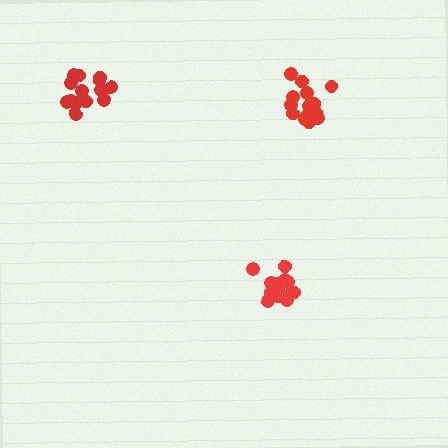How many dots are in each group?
Group 1: 14 dots, Group 2: 14 dots, Group 3: 13 dots (41 total).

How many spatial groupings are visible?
There are 3 spatial groupings.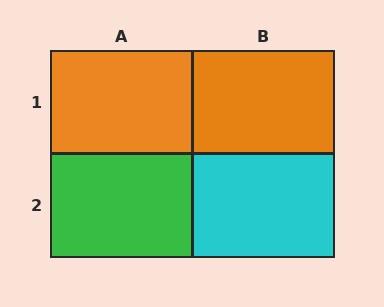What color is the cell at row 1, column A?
Orange.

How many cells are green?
1 cell is green.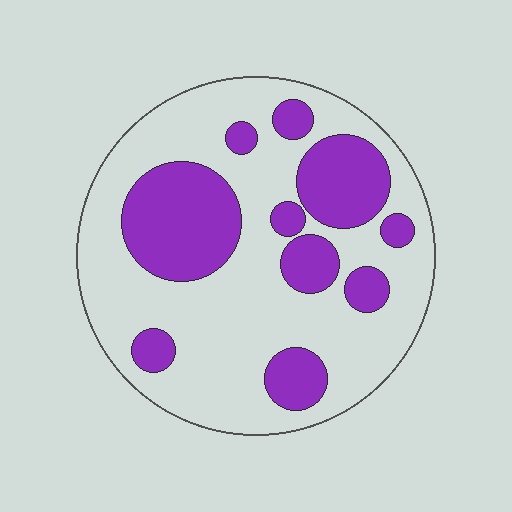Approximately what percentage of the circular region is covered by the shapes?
Approximately 30%.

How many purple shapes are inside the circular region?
10.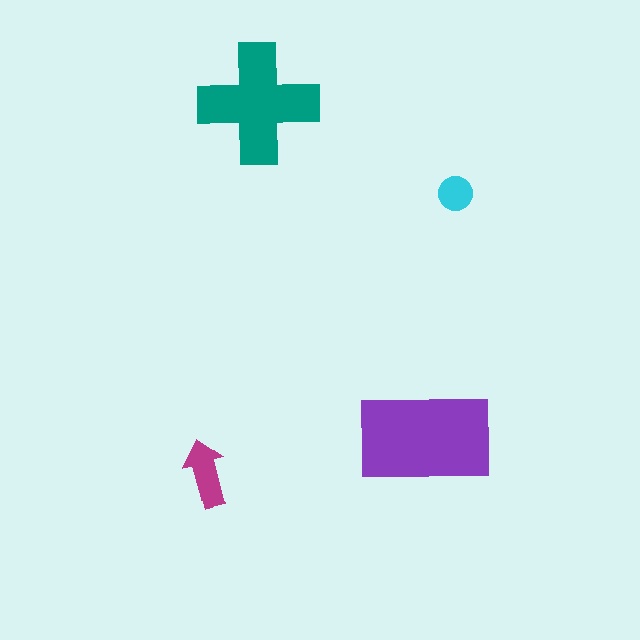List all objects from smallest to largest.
The cyan circle, the magenta arrow, the teal cross, the purple rectangle.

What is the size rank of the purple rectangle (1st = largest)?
1st.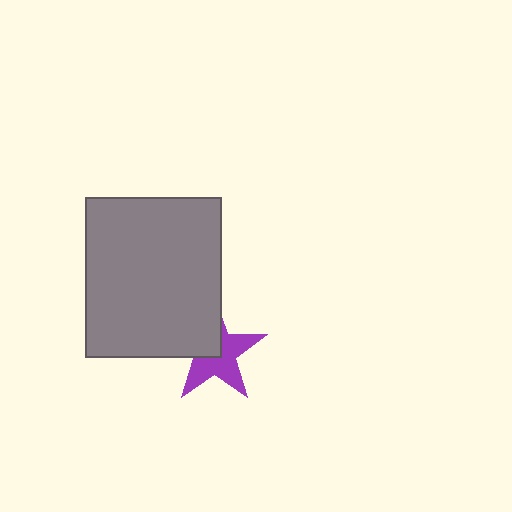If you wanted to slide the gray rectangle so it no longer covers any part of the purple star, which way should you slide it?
Slide it toward the upper-left — that is the most direct way to separate the two shapes.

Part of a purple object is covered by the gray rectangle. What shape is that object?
It is a star.